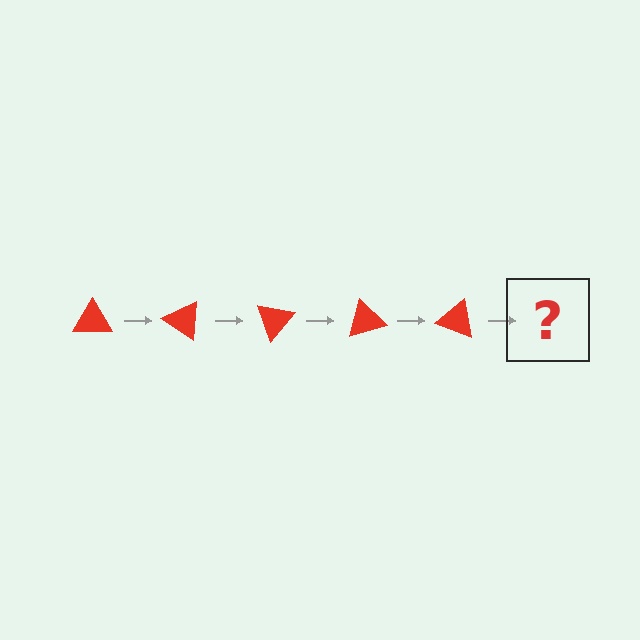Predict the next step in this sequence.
The next step is a red triangle rotated 175 degrees.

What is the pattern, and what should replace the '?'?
The pattern is that the triangle rotates 35 degrees each step. The '?' should be a red triangle rotated 175 degrees.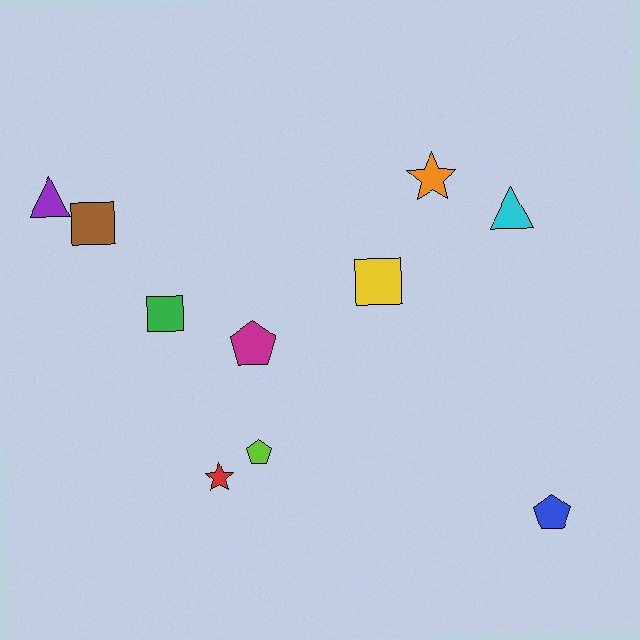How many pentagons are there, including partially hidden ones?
There are 3 pentagons.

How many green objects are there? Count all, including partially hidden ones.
There is 1 green object.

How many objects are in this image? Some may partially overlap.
There are 10 objects.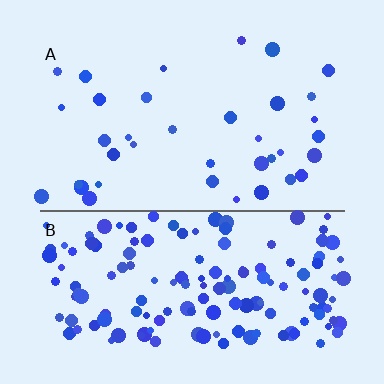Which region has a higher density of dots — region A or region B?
B (the bottom).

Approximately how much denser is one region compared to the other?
Approximately 4.2× — region B over region A.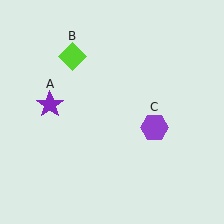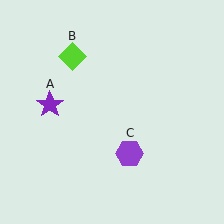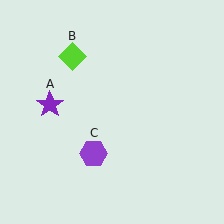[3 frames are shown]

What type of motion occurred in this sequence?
The purple hexagon (object C) rotated clockwise around the center of the scene.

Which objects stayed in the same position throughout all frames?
Purple star (object A) and lime diamond (object B) remained stationary.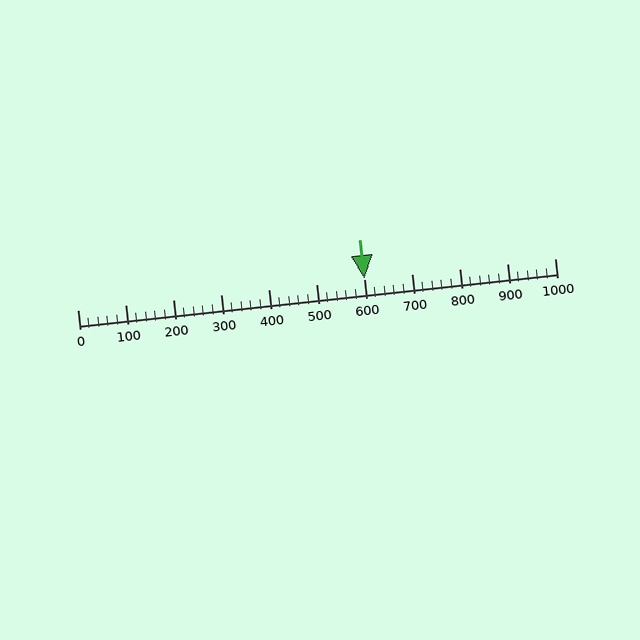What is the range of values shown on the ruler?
The ruler shows values from 0 to 1000.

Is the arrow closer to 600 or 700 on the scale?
The arrow is closer to 600.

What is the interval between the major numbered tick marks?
The major tick marks are spaced 100 units apart.